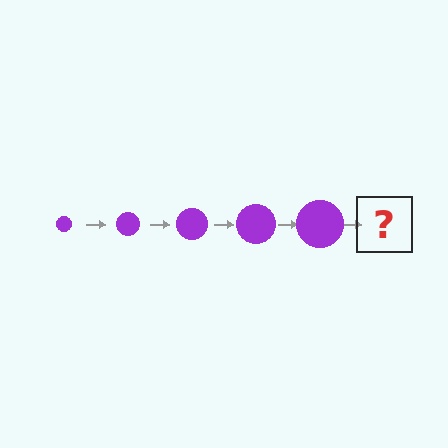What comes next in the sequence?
The next element should be a purple circle, larger than the previous one.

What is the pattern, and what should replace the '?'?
The pattern is that the circle gets progressively larger each step. The '?' should be a purple circle, larger than the previous one.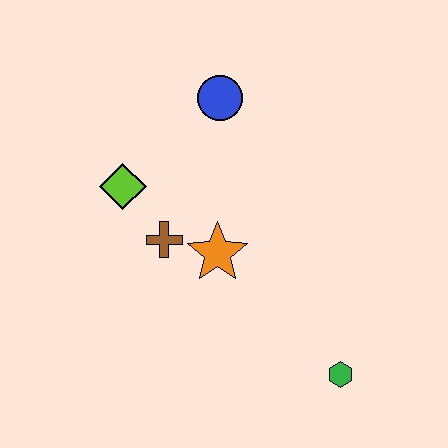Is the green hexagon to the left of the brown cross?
No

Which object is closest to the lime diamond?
The brown cross is closest to the lime diamond.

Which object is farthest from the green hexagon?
The blue circle is farthest from the green hexagon.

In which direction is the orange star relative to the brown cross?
The orange star is to the right of the brown cross.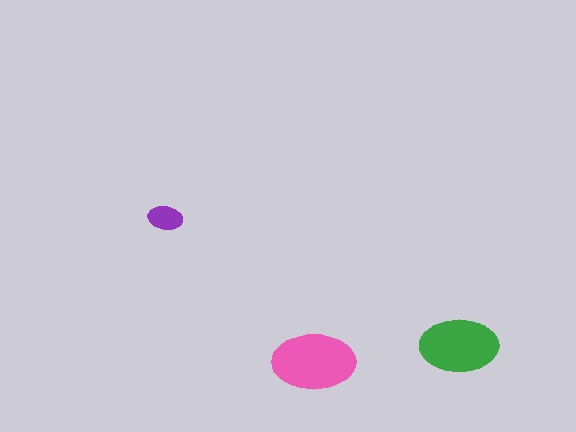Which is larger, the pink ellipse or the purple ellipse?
The pink one.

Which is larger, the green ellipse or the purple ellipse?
The green one.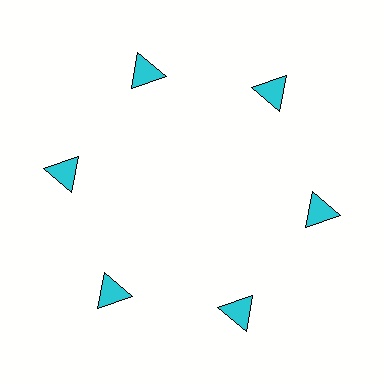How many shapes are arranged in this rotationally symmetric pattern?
There are 6 shapes, arranged in 6 groups of 1.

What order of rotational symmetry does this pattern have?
This pattern has 6-fold rotational symmetry.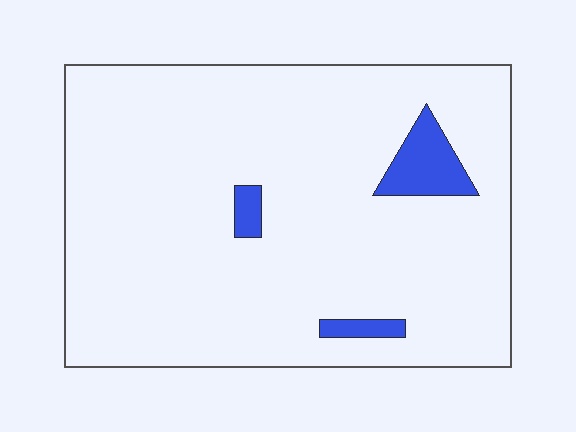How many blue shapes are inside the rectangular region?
3.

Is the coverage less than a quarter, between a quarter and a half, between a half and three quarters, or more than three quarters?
Less than a quarter.